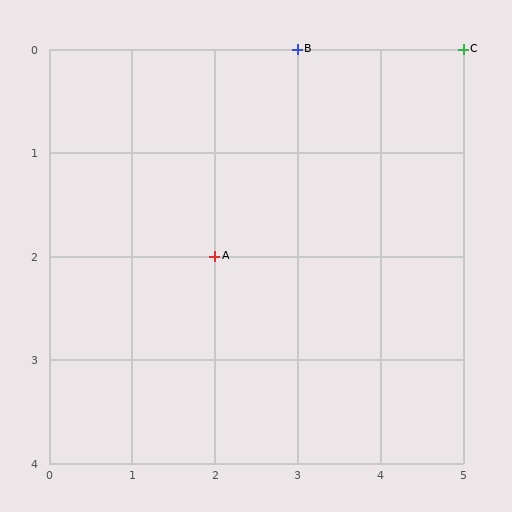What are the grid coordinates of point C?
Point C is at grid coordinates (5, 0).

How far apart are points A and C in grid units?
Points A and C are 3 columns and 2 rows apart (about 3.6 grid units diagonally).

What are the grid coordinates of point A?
Point A is at grid coordinates (2, 2).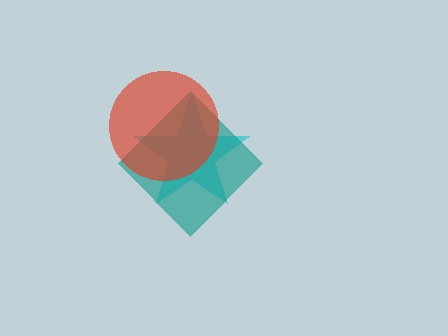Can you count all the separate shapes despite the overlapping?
Yes, there are 3 separate shapes.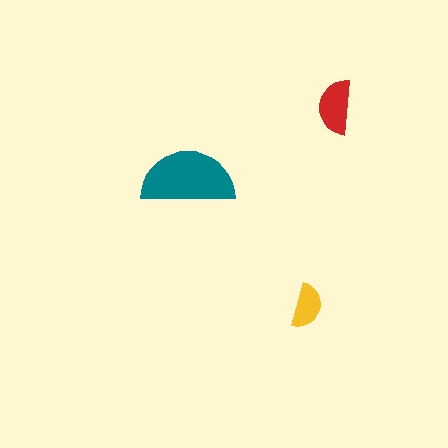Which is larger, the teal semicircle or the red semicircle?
The teal one.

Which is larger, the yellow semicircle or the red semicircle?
The red one.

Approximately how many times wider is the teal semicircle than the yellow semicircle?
About 2 times wider.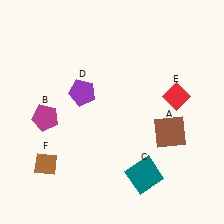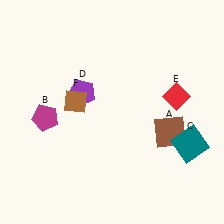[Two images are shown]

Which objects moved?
The objects that moved are: the teal square (C), the brown diamond (F).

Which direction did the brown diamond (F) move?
The brown diamond (F) moved up.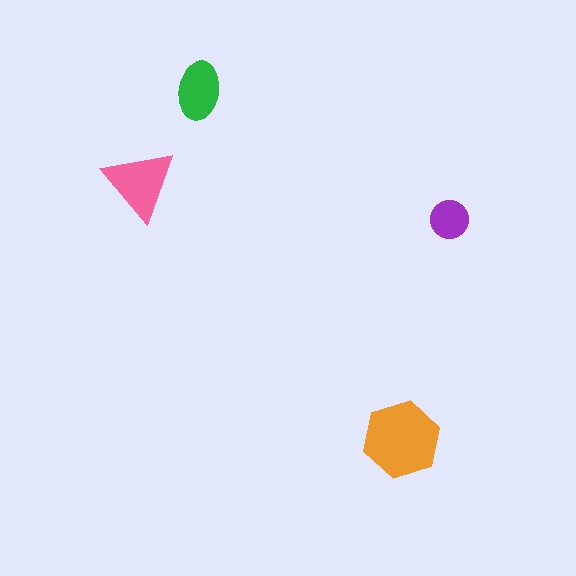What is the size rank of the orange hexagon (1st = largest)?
1st.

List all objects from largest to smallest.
The orange hexagon, the pink triangle, the green ellipse, the purple circle.